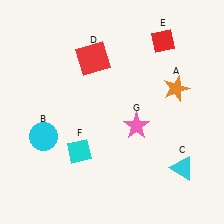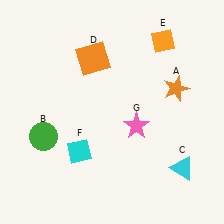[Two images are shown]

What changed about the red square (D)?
In Image 1, D is red. In Image 2, it changed to orange.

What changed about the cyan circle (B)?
In Image 1, B is cyan. In Image 2, it changed to green.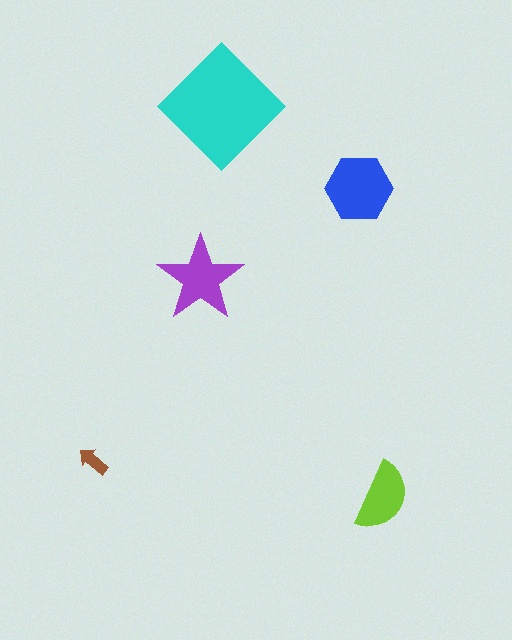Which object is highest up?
The cyan diamond is topmost.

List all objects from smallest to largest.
The brown arrow, the lime semicircle, the purple star, the blue hexagon, the cyan diamond.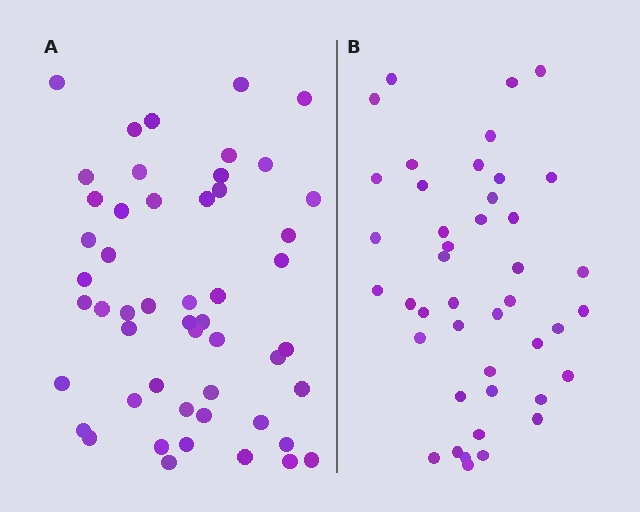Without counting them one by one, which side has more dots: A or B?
Region A (the left region) has more dots.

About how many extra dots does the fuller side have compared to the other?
Region A has roughly 8 or so more dots than region B.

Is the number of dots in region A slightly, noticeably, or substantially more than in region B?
Region A has only slightly more — the two regions are fairly close. The ratio is roughly 1.2 to 1.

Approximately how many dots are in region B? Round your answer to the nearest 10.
About 40 dots. (The exact count is 43, which rounds to 40.)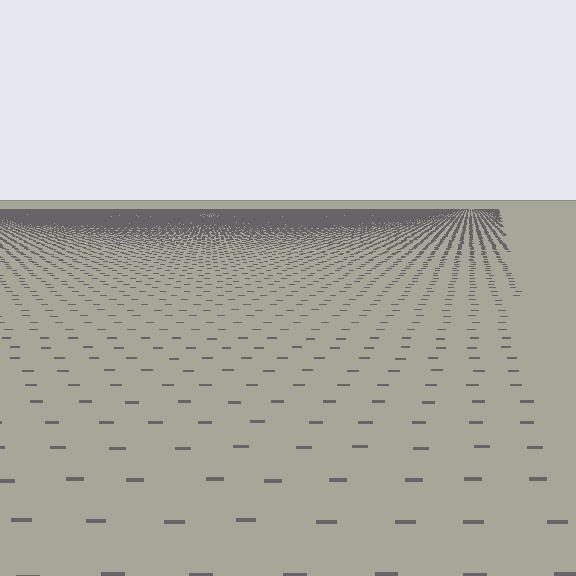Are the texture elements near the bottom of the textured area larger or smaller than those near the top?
Larger. Near the bottom, elements are closer to the viewer and appear at a bigger on-screen size.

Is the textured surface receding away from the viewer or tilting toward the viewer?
The surface is receding away from the viewer. Texture elements get smaller and denser toward the top.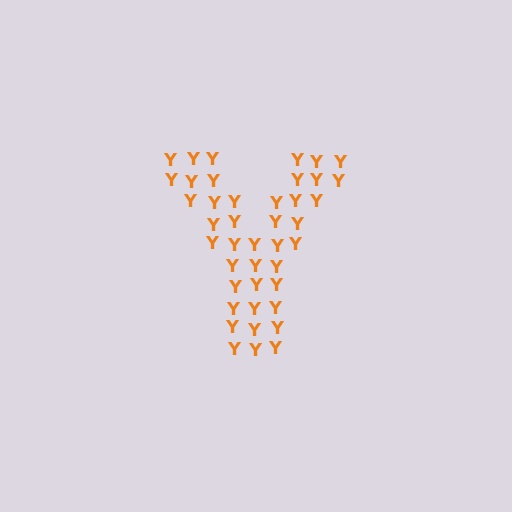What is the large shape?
The large shape is the letter Y.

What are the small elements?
The small elements are letter Y's.